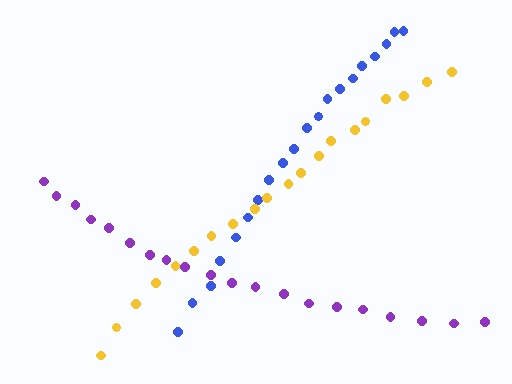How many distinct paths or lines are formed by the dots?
There are 3 distinct paths.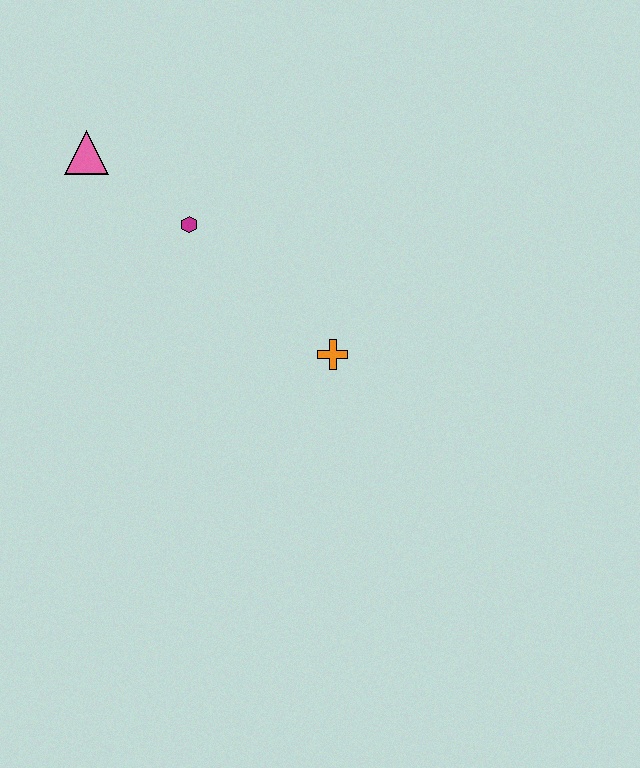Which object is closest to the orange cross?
The magenta hexagon is closest to the orange cross.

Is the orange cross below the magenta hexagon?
Yes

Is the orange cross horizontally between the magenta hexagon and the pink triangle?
No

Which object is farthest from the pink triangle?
The orange cross is farthest from the pink triangle.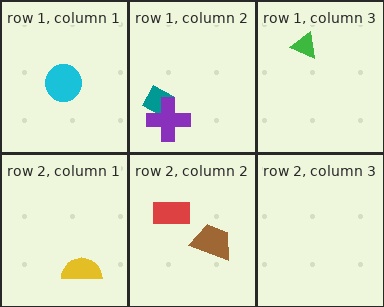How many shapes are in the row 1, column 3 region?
1.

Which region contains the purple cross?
The row 1, column 2 region.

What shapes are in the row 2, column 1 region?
The yellow semicircle.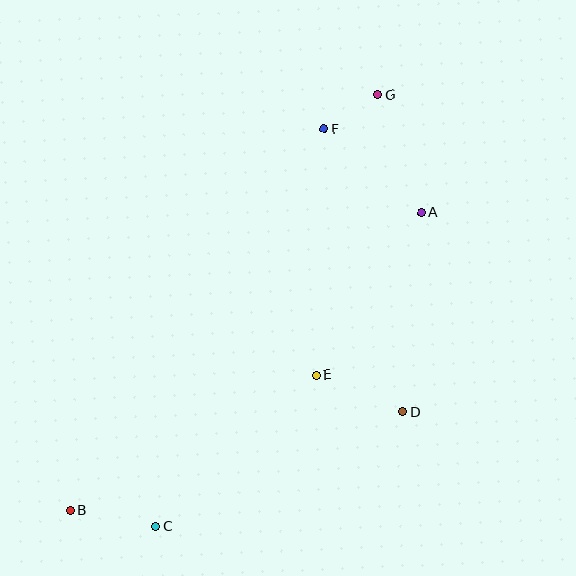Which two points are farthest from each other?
Points B and G are farthest from each other.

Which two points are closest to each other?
Points F and G are closest to each other.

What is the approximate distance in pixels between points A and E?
The distance between A and E is approximately 193 pixels.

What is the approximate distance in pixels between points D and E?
The distance between D and E is approximately 95 pixels.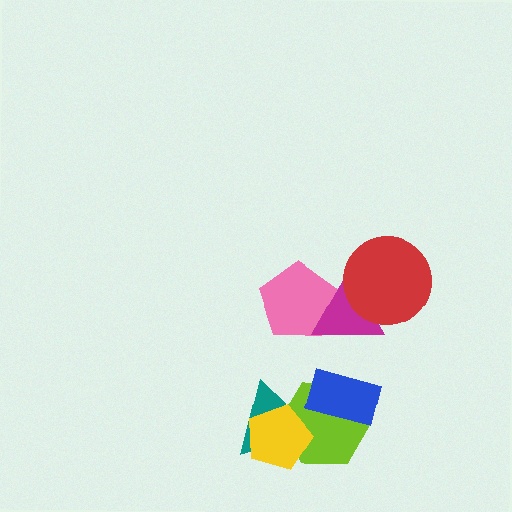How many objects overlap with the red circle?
1 object overlaps with the red circle.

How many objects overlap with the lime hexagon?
3 objects overlap with the lime hexagon.